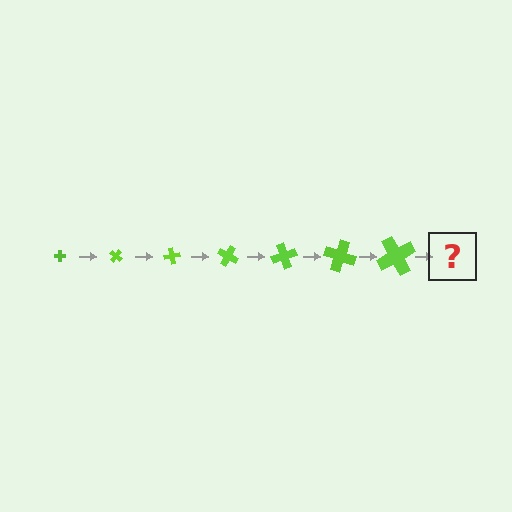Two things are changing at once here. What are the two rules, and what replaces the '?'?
The two rules are that the cross grows larger each step and it rotates 40 degrees each step. The '?' should be a cross, larger than the previous one and rotated 280 degrees from the start.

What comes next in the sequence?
The next element should be a cross, larger than the previous one and rotated 280 degrees from the start.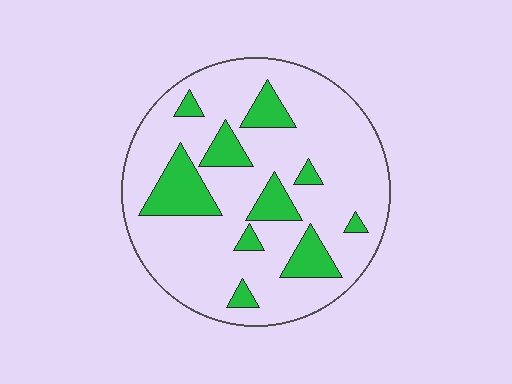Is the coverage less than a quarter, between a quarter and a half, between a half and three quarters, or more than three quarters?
Less than a quarter.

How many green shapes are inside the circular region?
10.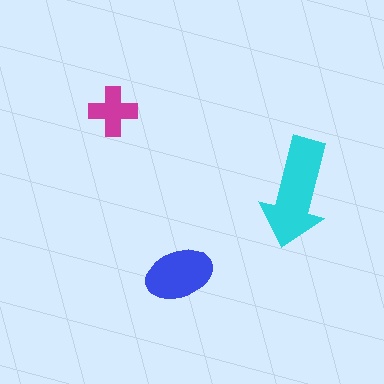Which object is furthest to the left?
The magenta cross is leftmost.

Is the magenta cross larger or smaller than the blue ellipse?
Smaller.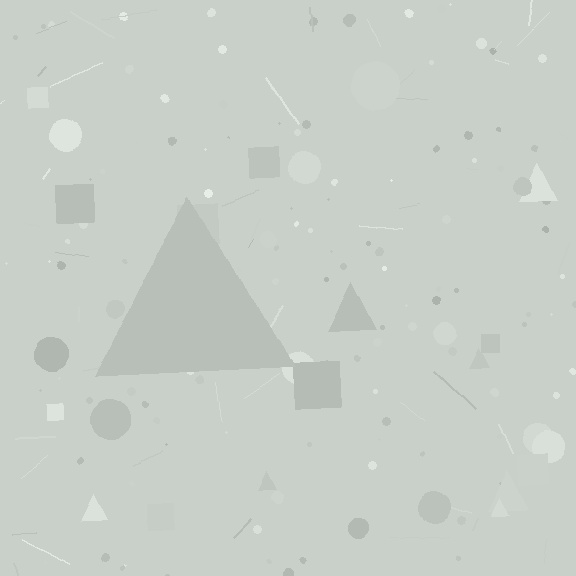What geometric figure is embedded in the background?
A triangle is embedded in the background.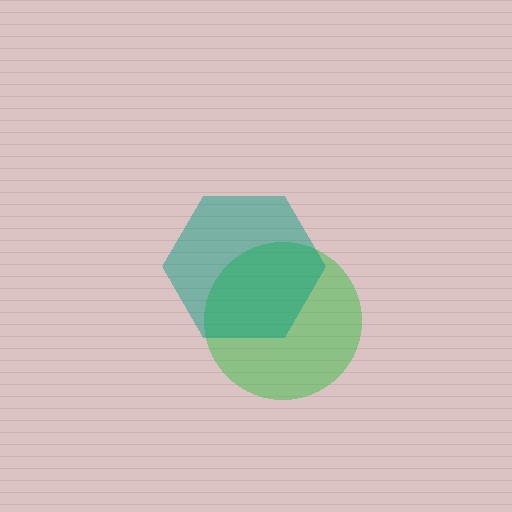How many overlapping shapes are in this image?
There are 2 overlapping shapes in the image.